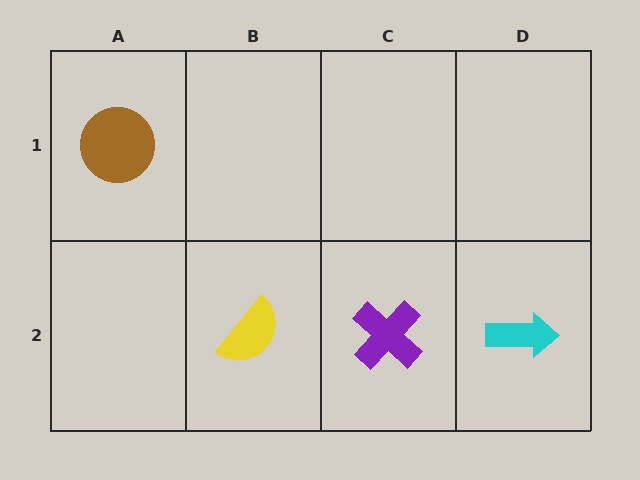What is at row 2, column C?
A purple cross.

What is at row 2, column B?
A yellow semicircle.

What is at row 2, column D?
A cyan arrow.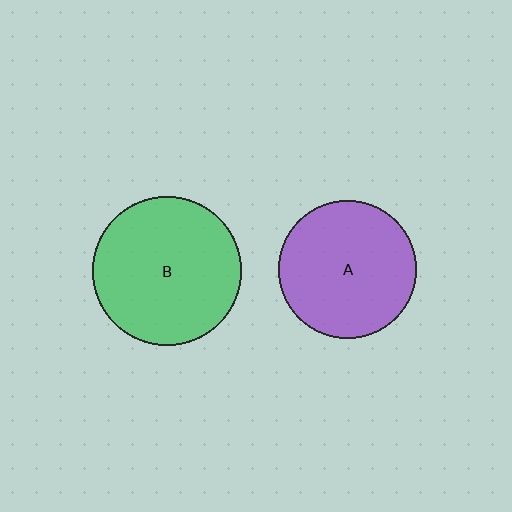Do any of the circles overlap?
No, none of the circles overlap.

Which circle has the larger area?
Circle B (green).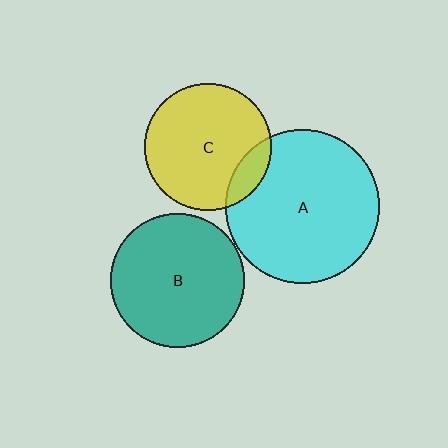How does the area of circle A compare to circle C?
Approximately 1.5 times.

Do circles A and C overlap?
Yes.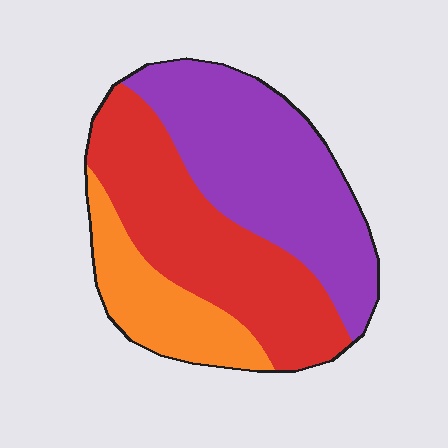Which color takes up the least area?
Orange, at roughly 20%.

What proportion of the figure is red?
Red covers about 40% of the figure.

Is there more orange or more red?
Red.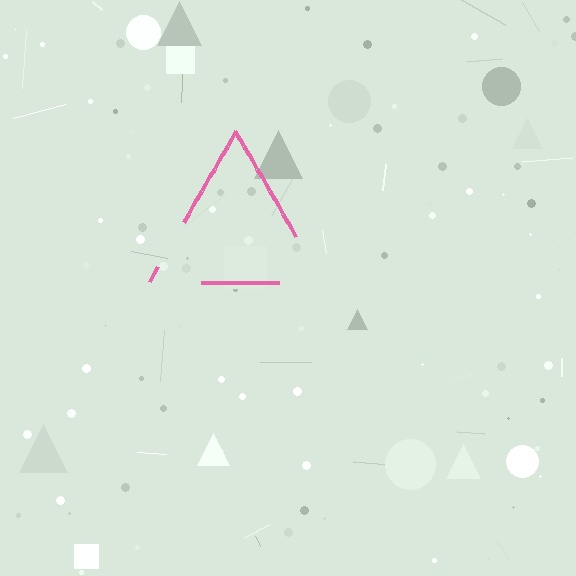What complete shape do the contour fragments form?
The contour fragments form a triangle.